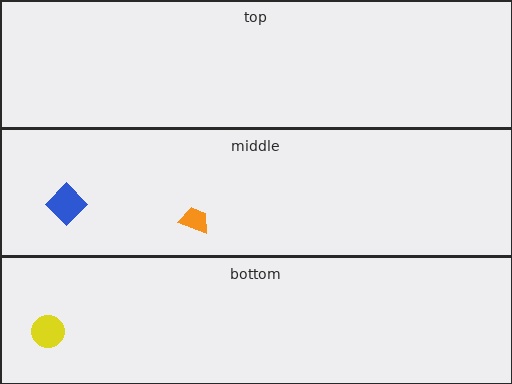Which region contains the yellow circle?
The bottom region.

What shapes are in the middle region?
The blue diamond, the orange trapezoid.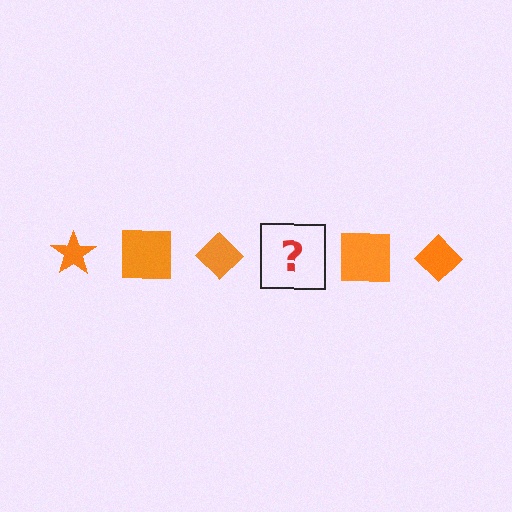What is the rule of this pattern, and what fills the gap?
The rule is that the pattern cycles through star, square, diamond shapes in orange. The gap should be filled with an orange star.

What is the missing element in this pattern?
The missing element is an orange star.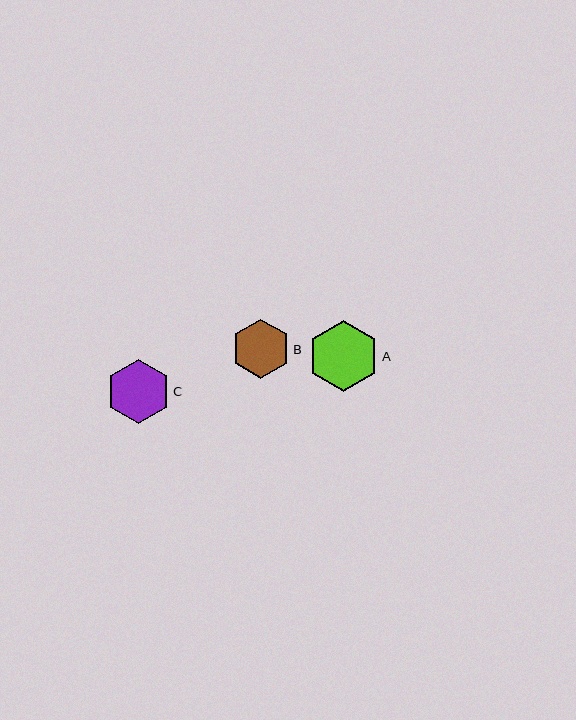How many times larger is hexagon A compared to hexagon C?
Hexagon A is approximately 1.1 times the size of hexagon C.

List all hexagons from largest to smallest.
From largest to smallest: A, C, B.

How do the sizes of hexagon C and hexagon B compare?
Hexagon C and hexagon B are approximately the same size.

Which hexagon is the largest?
Hexagon A is the largest with a size of approximately 71 pixels.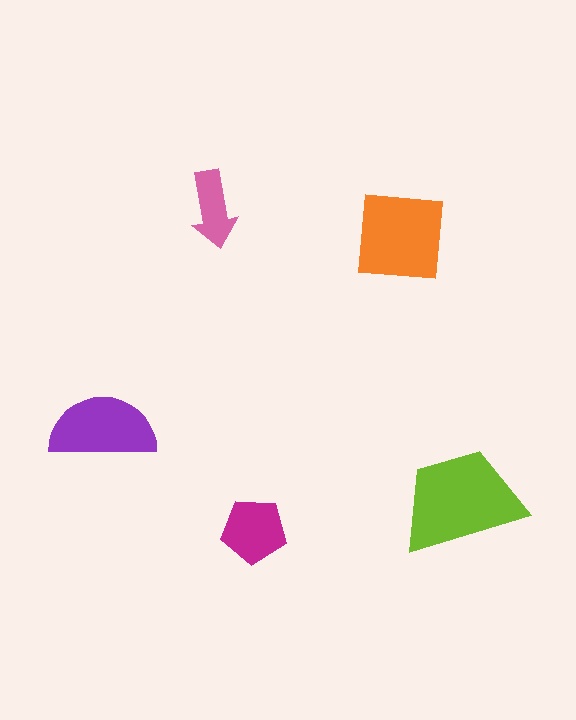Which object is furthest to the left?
The purple semicircle is leftmost.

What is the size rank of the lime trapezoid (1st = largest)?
1st.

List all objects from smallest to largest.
The pink arrow, the magenta pentagon, the purple semicircle, the orange square, the lime trapezoid.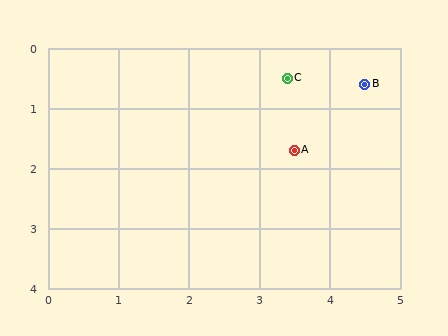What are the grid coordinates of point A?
Point A is at approximately (3.5, 1.7).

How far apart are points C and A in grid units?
Points C and A are about 1.2 grid units apart.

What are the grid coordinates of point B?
Point B is at approximately (4.5, 0.6).